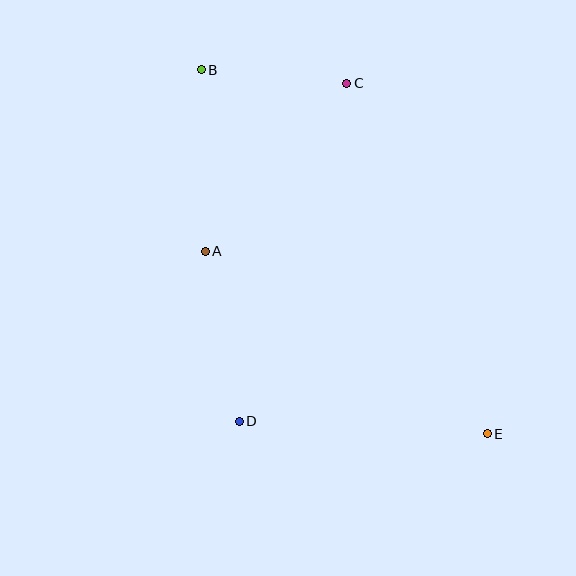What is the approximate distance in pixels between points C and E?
The distance between C and E is approximately 378 pixels.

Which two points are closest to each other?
Points B and C are closest to each other.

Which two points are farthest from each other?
Points B and E are farthest from each other.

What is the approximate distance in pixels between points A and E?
The distance between A and E is approximately 336 pixels.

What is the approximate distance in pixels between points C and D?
The distance between C and D is approximately 355 pixels.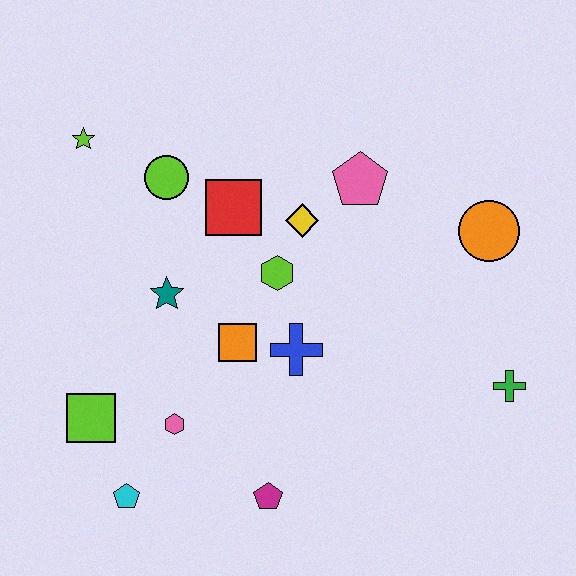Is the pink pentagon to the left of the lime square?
No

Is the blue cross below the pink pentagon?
Yes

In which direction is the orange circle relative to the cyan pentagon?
The orange circle is to the right of the cyan pentagon.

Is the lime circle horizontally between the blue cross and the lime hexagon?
No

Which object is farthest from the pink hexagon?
The orange circle is farthest from the pink hexagon.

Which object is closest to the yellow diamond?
The lime hexagon is closest to the yellow diamond.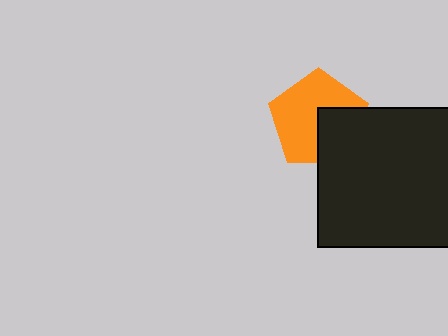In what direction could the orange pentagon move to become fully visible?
The orange pentagon could move toward the upper-left. That would shift it out from behind the black square entirely.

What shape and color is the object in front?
The object in front is a black square.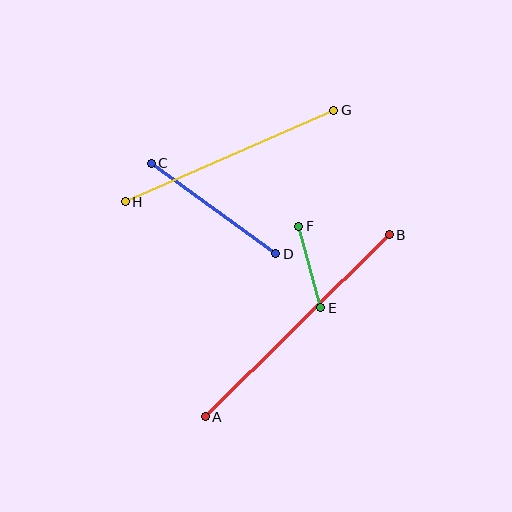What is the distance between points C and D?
The distance is approximately 154 pixels.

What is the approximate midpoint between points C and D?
The midpoint is at approximately (213, 209) pixels.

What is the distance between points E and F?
The distance is approximately 84 pixels.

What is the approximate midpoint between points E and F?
The midpoint is at approximately (310, 267) pixels.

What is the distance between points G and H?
The distance is approximately 228 pixels.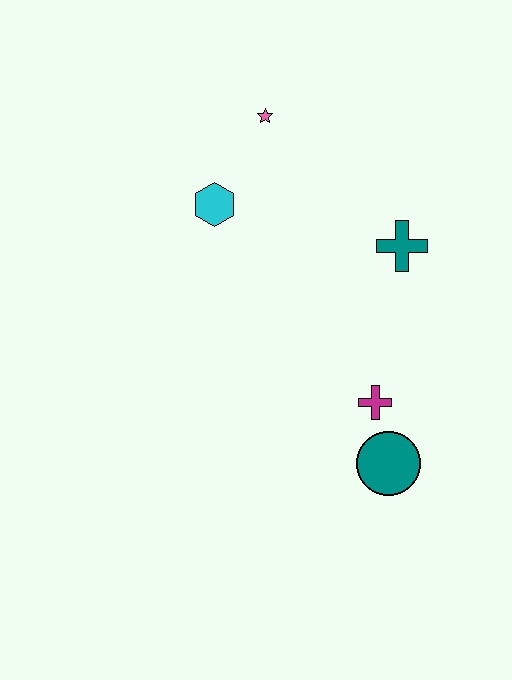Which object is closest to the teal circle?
The magenta cross is closest to the teal circle.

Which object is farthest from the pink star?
The teal circle is farthest from the pink star.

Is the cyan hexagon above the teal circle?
Yes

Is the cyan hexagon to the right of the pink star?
No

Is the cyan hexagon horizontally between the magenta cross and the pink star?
No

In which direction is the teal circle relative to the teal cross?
The teal circle is below the teal cross.